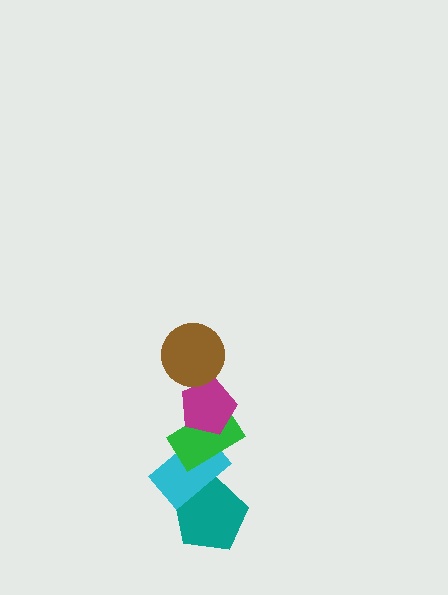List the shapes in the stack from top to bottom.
From top to bottom: the brown circle, the magenta pentagon, the green rectangle, the cyan rectangle, the teal pentagon.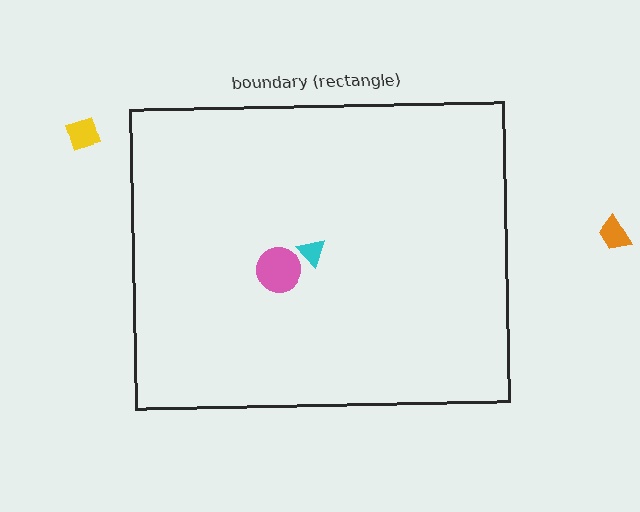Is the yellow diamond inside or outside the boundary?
Outside.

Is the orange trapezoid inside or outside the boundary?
Outside.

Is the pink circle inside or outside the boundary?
Inside.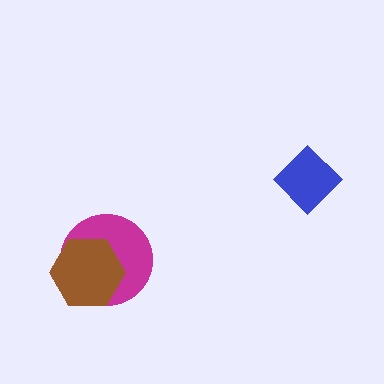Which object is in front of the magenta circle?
The brown hexagon is in front of the magenta circle.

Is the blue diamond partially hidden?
No, no other shape covers it.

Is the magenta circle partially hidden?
Yes, it is partially covered by another shape.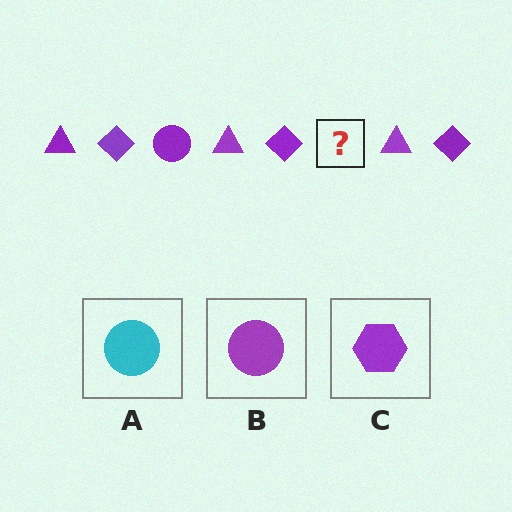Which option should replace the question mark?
Option B.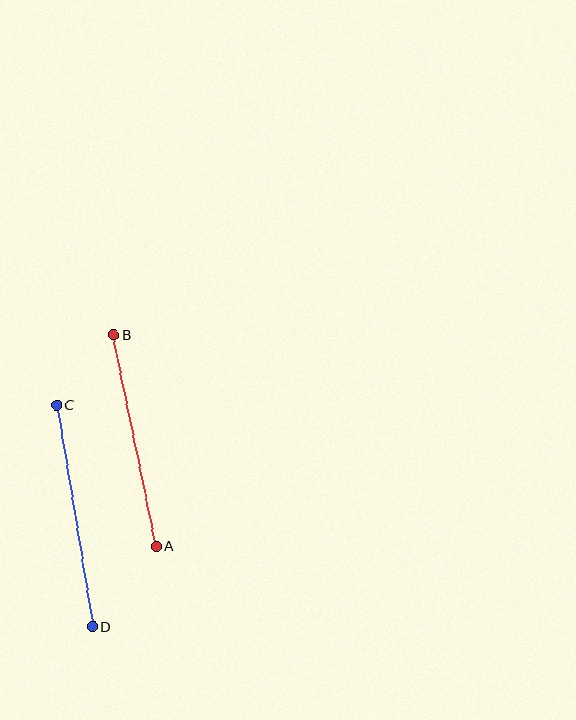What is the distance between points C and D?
The distance is approximately 224 pixels.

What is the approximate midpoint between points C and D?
The midpoint is at approximately (75, 516) pixels.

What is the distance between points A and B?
The distance is approximately 216 pixels.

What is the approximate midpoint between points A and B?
The midpoint is at approximately (135, 441) pixels.